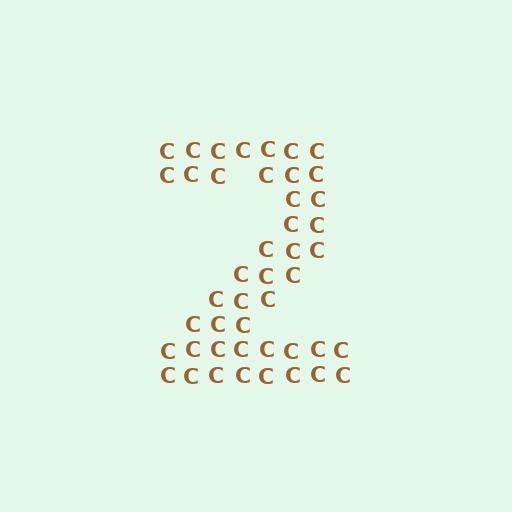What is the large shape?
The large shape is the digit 2.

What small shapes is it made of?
It is made of small letter C's.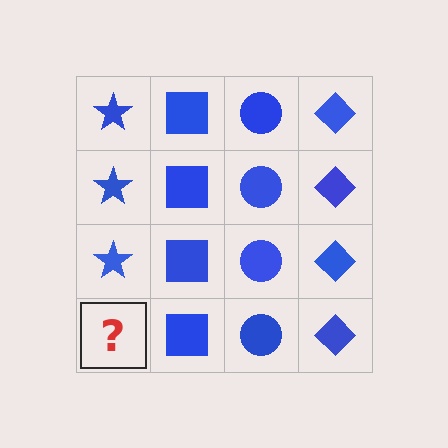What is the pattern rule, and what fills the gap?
The rule is that each column has a consistent shape. The gap should be filled with a blue star.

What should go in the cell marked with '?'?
The missing cell should contain a blue star.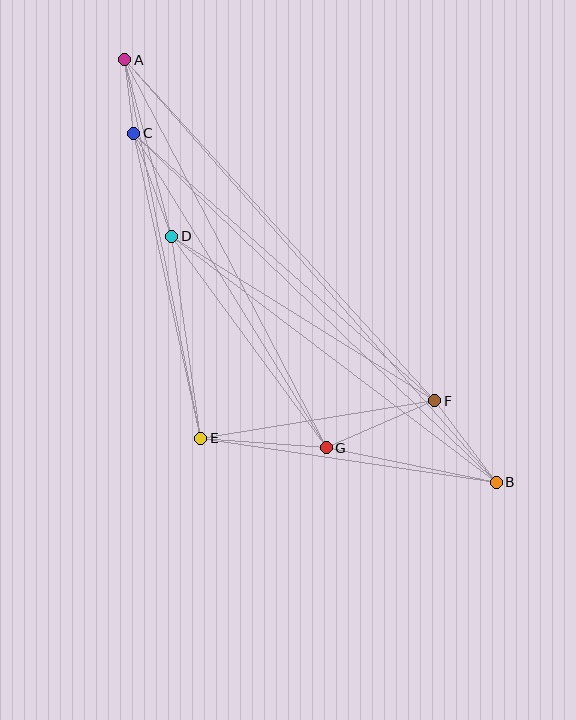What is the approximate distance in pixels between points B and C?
The distance between B and C is approximately 503 pixels.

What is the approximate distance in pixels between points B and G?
The distance between B and G is approximately 173 pixels.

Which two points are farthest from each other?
Points A and B are farthest from each other.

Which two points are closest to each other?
Points A and C are closest to each other.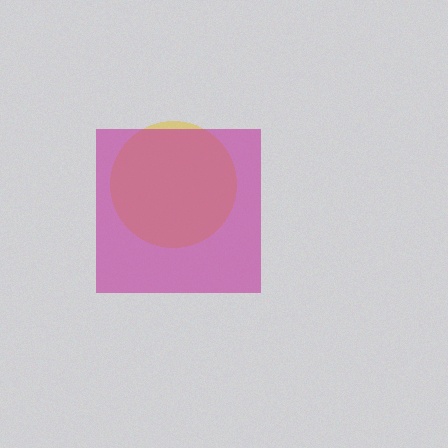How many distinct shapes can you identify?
There are 2 distinct shapes: a yellow circle, a magenta square.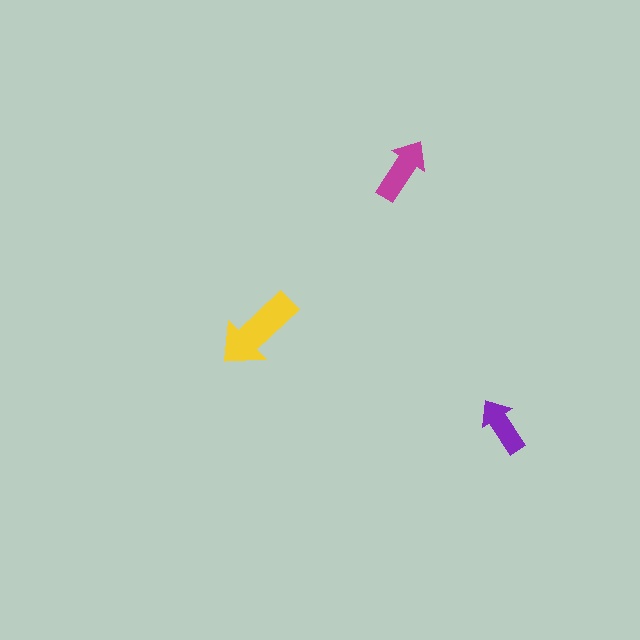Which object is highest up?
The magenta arrow is topmost.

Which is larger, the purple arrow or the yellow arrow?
The yellow one.